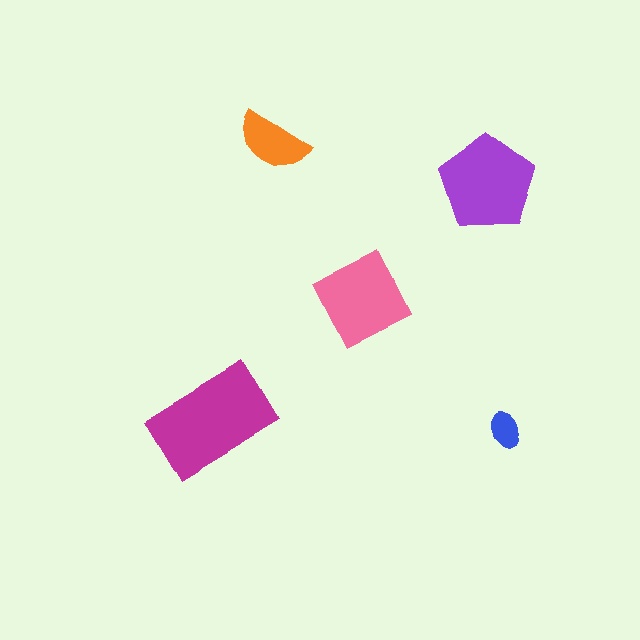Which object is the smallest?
The blue ellipse.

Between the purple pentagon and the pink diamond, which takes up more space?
The purple pentagon.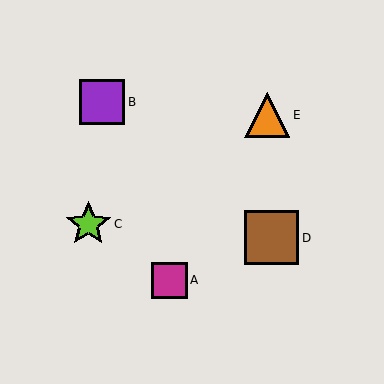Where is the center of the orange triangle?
The center of the orange triangle is at (267, 115).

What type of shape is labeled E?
Shape E is an orange triangle.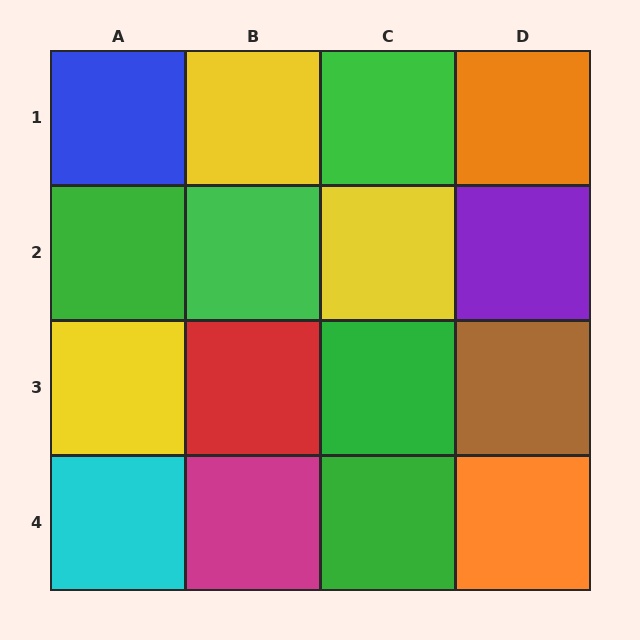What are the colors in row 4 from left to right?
Cyan, magenta, green, orange.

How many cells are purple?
1 cell is purple.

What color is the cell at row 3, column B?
Red.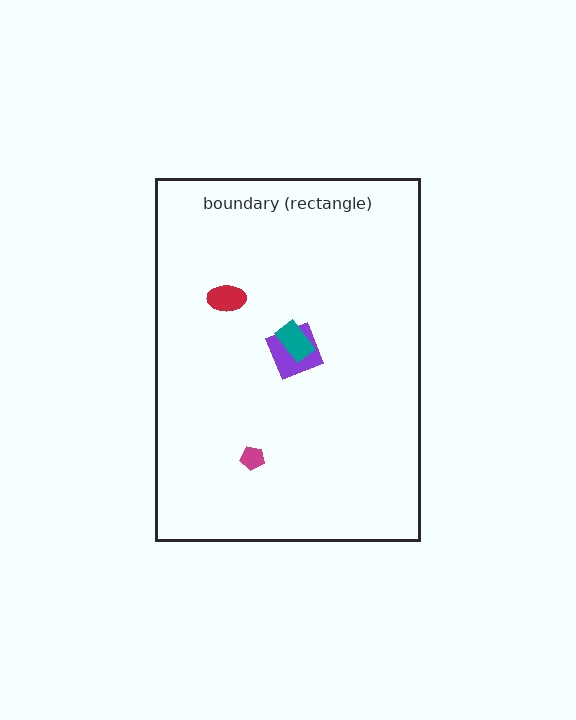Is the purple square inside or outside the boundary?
Inside.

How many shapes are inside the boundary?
4 inside, 0 outside.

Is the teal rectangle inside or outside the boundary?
Inside.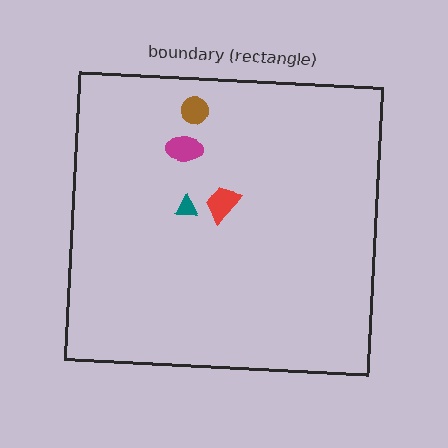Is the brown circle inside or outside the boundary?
Inside.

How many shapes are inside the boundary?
4 inside, 0 outside.